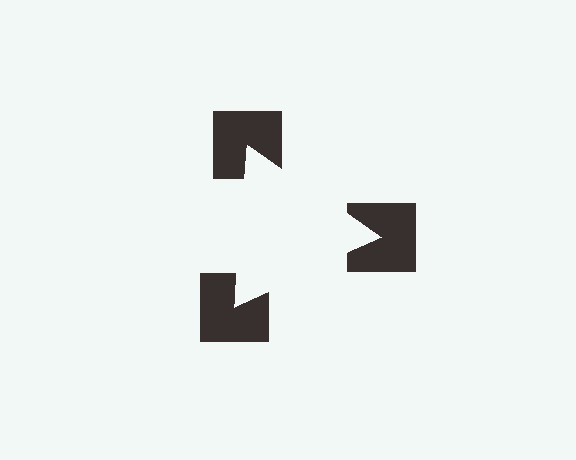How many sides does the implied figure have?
3 sides.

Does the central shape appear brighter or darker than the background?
It typically appears slightly brighter than the background, even though no actual brightness change is drawn.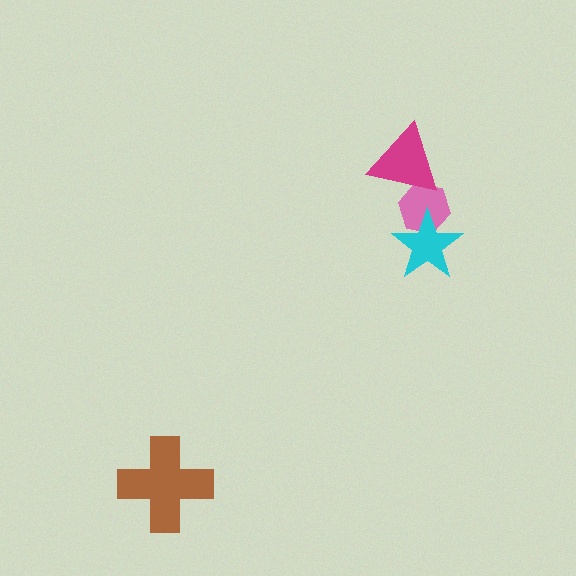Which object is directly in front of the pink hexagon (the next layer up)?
The cyan star is directly in front of the pink hexagon.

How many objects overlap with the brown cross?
0 objects overlap with the brown cross.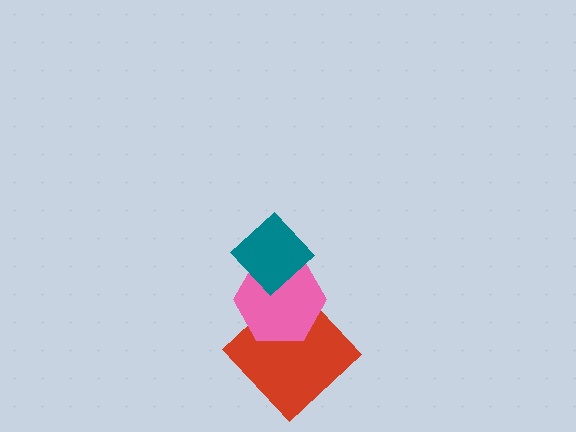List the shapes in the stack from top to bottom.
From top to bottom: the teal diamond, the pink hexagon, the red diamond.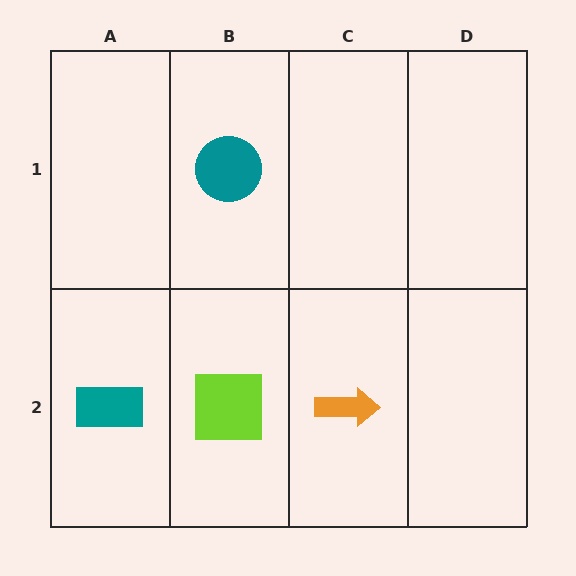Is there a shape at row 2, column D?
No, that cell is empty.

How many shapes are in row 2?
3 shapes.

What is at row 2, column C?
An orange arrow.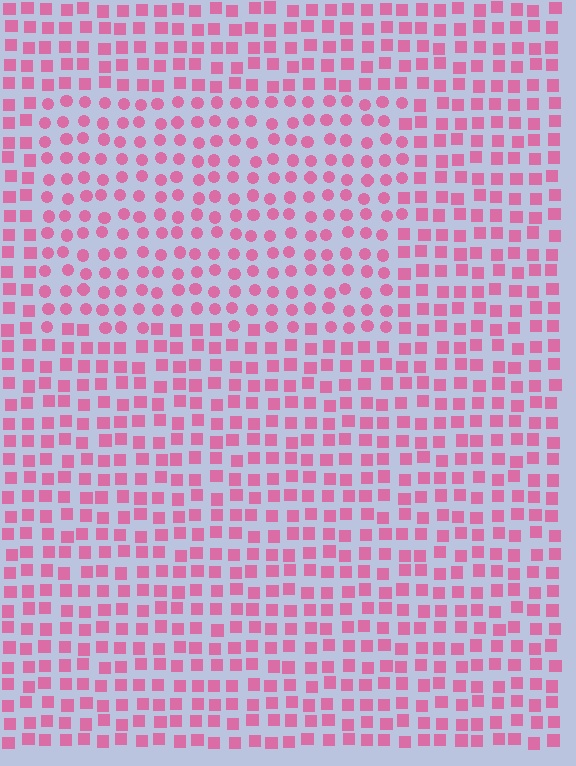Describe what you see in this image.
The image is filled with small pink elements arranged in a uniform grid. A rectangle-shaped region contains circles, while the surrounding area contains squares. The boundary is defined purely by the change in element shape.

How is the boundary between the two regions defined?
The boundary is defined by a change in element shape: circles inside vs. squares outside. All elements share the same color and spacing.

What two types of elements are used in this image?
The image uses circles inside the rectangle region and squares outside it.